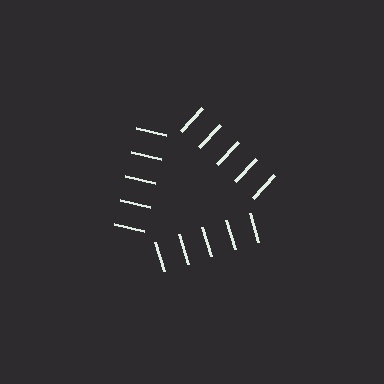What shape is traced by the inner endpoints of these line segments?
An illusory triangle — the line segments terminate on its edges but no continuous stroke is drawn.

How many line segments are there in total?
15 — 5 along each of the 3 edges.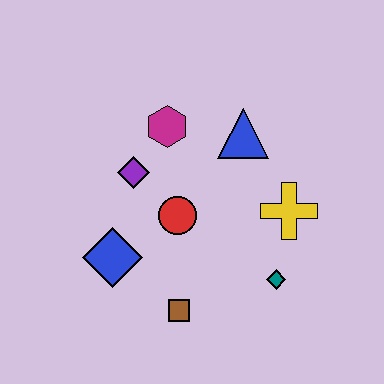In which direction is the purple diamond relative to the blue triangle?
The purple diamond is to the left of the blue triangle.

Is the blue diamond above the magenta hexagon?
No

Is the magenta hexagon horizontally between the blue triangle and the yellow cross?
No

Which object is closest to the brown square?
The blue diamond is closest to the brown square.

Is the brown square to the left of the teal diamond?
Yes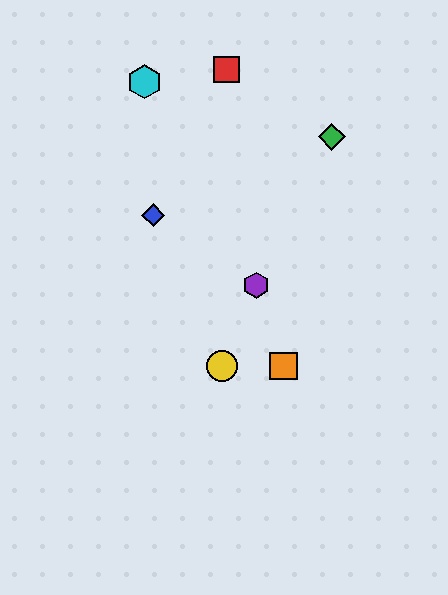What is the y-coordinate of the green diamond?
The green diamond is at y≈137.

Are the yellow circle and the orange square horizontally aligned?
Yes, both are at y≈366.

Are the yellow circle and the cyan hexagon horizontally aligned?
No, the yellow circle is at y≈366 and the cyan hexagon is at y≈82.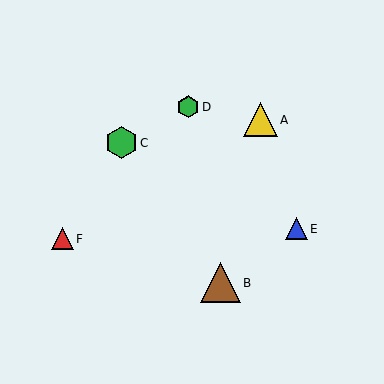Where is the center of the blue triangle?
The center of the blue triangle is at (297, 229).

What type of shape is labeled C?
Shape C is a green hexagon.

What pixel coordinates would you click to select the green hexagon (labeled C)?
Click at (121, 143) to select the green hexagon C.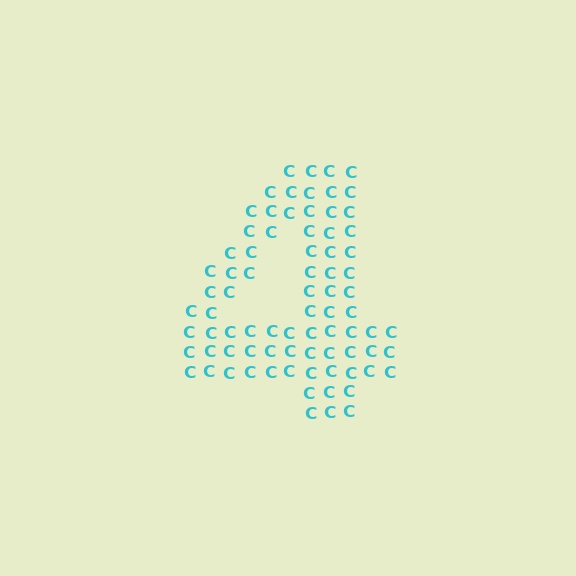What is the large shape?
The large shape is the digit 4.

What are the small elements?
The small elements are letter C's.